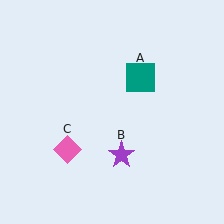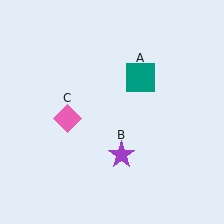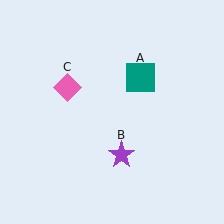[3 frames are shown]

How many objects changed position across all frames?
1 object changed position: pink diamond (object C).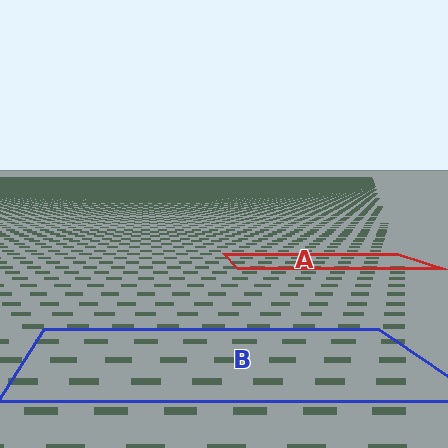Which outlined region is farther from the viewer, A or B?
Region A is farther from the viewer — the texture elements inside it appear smaller and more densely packed.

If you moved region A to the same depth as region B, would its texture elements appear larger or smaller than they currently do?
They would appear larger. At a closer depth, the same texture elements are projected at a bigger on-screen size.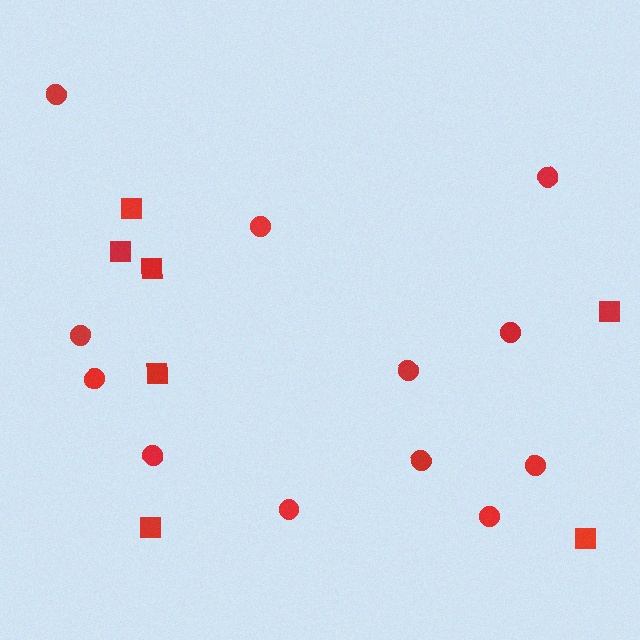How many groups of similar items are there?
There are 2 groups: one group of squares (7) and one group of circles (12).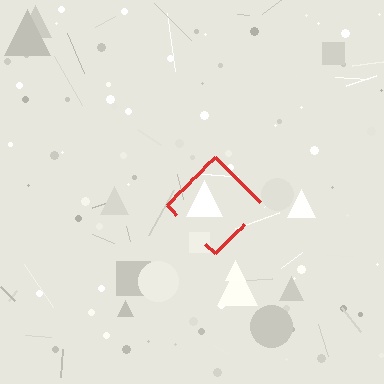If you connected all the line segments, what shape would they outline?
They would outline a diamond.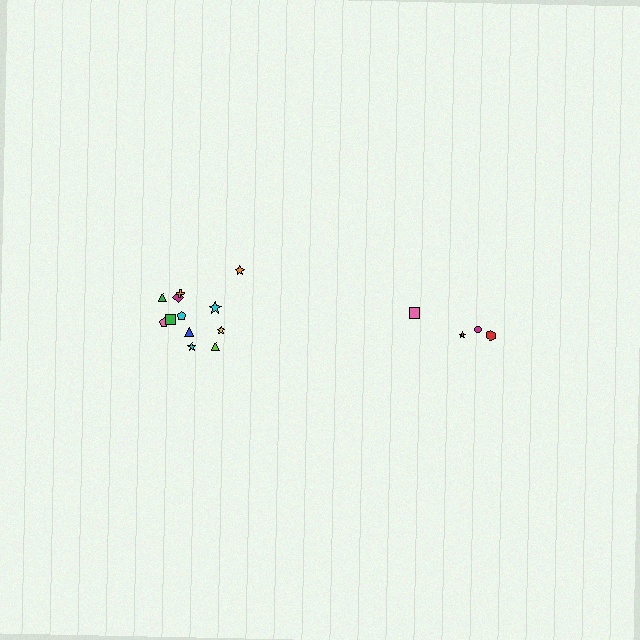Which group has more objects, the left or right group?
The left group.